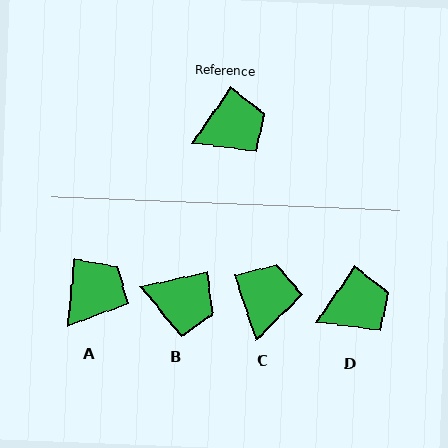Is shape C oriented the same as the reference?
No, it is off by about 53 degrees.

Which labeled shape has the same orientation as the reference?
D.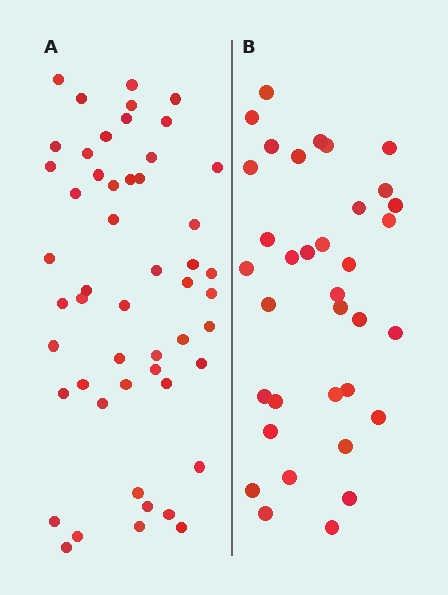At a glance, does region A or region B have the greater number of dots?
Region A (the left region) has more dots.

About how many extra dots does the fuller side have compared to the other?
Region A has approximately 15 more dots than region B.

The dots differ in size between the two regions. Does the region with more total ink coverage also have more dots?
No. Region B has more total ink coverage because its dots are larger, but region A actually contains more individual dots. Total area can be misleading — the number of items is what matters here.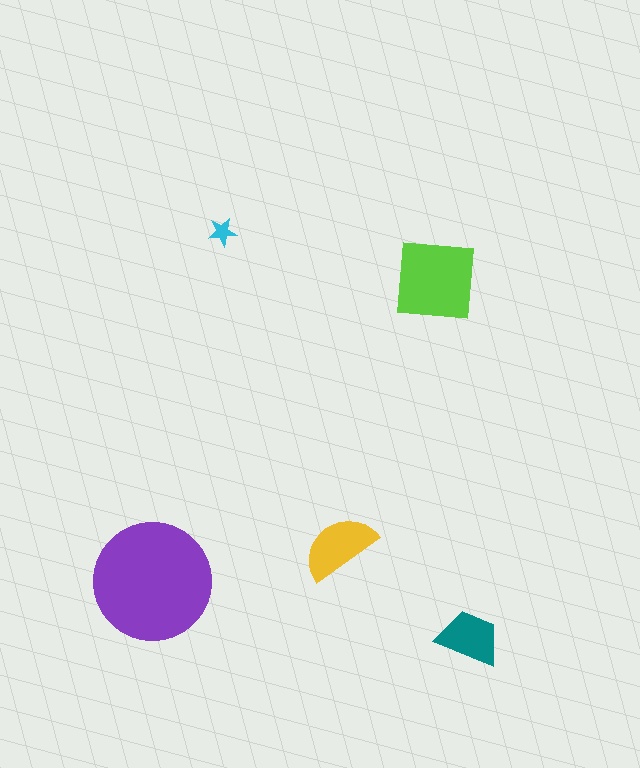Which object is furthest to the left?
The purple circle is leftmost.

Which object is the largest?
The purple circle.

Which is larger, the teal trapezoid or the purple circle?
The purple circle.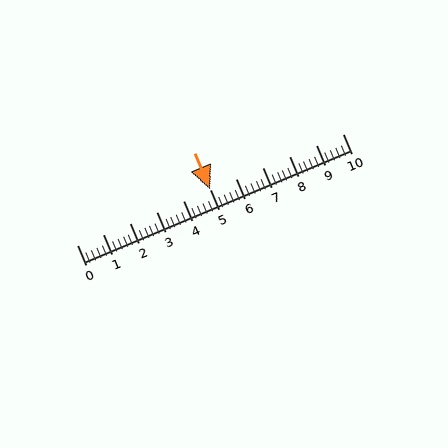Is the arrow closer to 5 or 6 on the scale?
The arrow is closer to 5.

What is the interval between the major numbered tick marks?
The major tick marks are spaced 1 units apart.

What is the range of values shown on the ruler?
The ruler shows values from 0 to 10.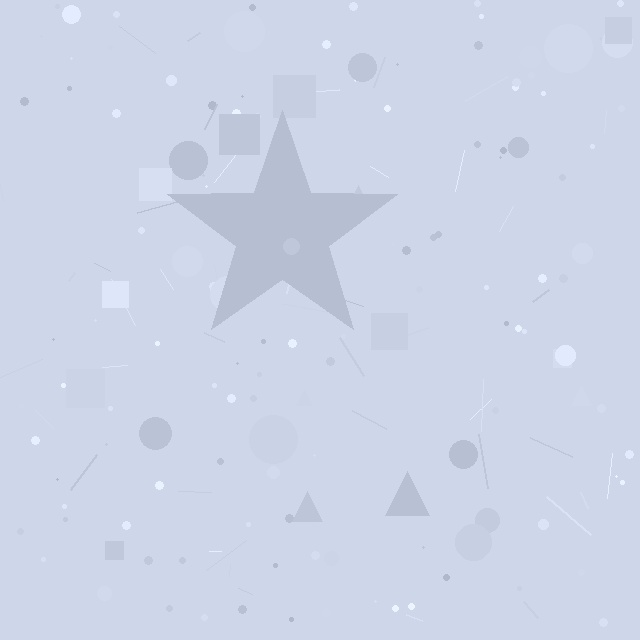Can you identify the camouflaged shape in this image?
The camouflaged shape is a star.